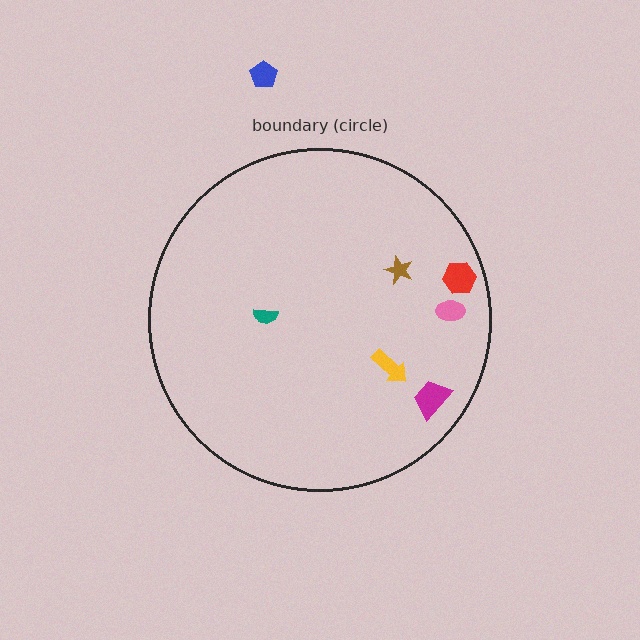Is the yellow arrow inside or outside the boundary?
Inside.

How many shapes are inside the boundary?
6 inside, 1 outside.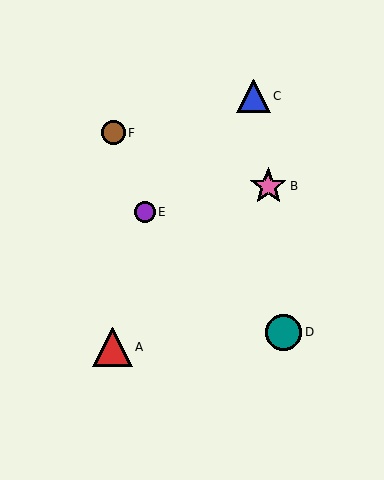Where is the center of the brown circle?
The center of the brown circle is at (113, 133).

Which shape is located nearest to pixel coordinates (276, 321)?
The teal circle (labeled D) at (284, 332) is nearest to that location.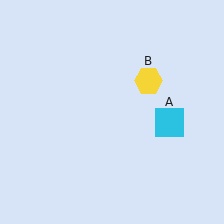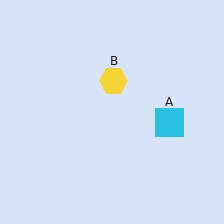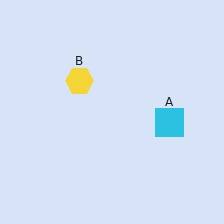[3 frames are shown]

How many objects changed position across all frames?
1 object changed position: yellow hexagon (object B).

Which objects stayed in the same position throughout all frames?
Cyan square (object A) remained stationary.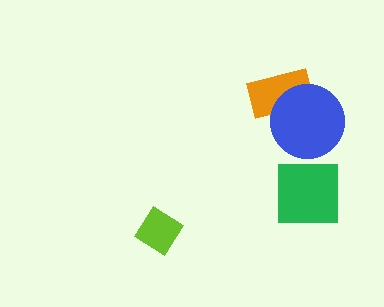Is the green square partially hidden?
No, no other shape covers it.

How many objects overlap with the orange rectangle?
1 object overlaps with the orange rectangle.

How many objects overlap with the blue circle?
1 object overlaps with the blue circle.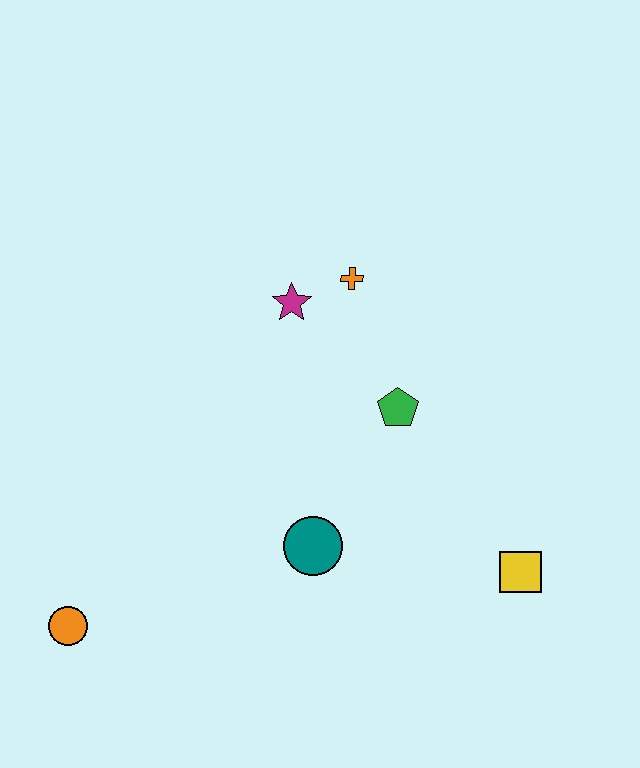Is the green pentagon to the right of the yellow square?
No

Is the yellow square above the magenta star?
No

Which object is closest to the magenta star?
The orange cross is closest to the magenta star.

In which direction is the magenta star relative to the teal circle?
The magenta star is above the teal circle.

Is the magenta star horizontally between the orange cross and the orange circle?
Yes